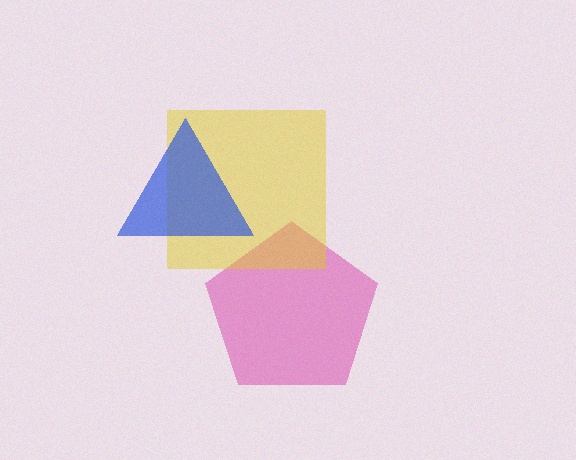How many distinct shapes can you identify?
There are 3 distinct shapes: a magenta pentagon, a yellow square, a blue triangle.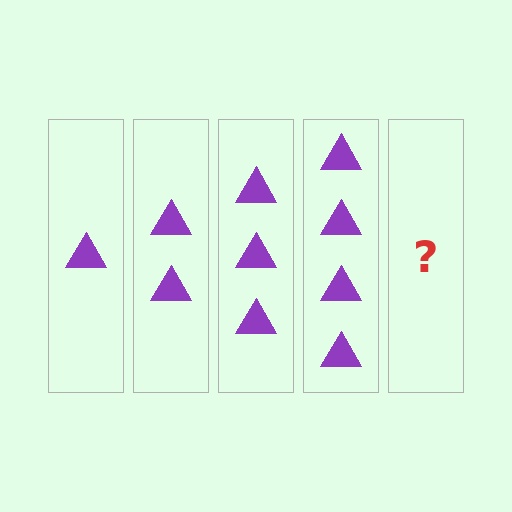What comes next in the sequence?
The next element should be 5 triangles.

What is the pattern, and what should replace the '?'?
The pattern is that each step adds one more triangle. The '?' should be 5 triangles.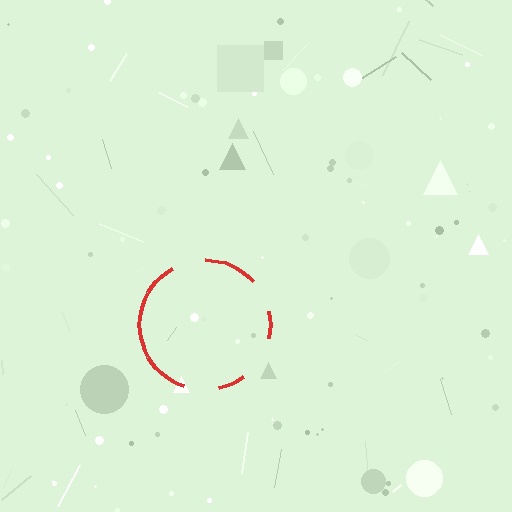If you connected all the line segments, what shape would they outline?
They would outline a circle.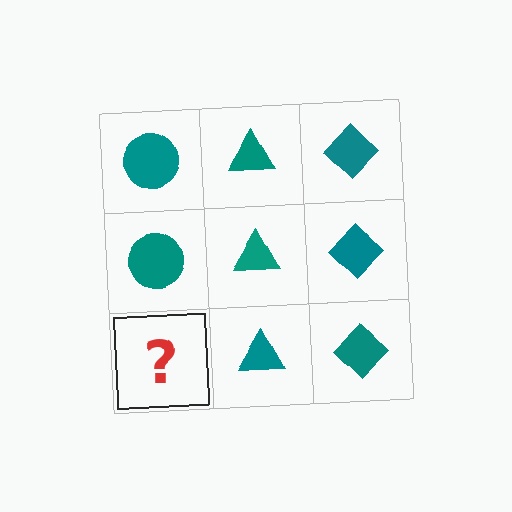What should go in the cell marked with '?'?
The missing cell should contain a teal circle.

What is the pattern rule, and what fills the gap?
The rule is that each column has a consistent shape. The gap should be filled with a teal circle.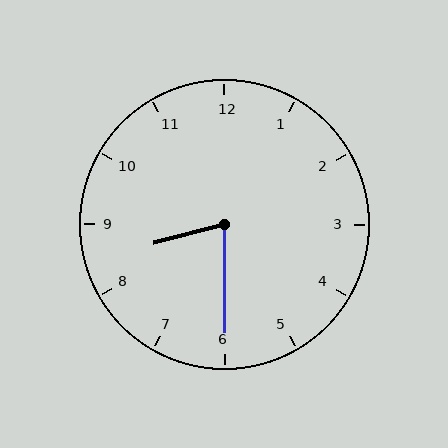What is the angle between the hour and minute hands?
Approximately 75 degrees.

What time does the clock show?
8:30.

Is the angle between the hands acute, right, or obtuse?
It is acute.